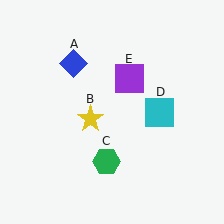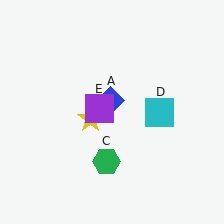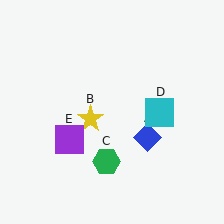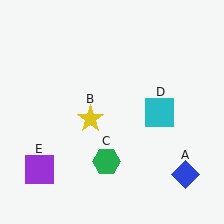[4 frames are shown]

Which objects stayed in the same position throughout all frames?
Yellow star (object B) and green hexagon (object C) and cyan square (object D) remained stationary.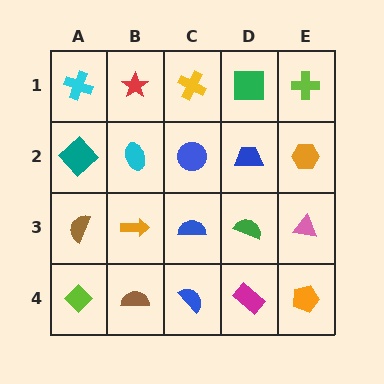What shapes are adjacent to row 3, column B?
A cyan ellipse (row 2, column B), a brown semicircle (row 4, column B), a brown semicircle (row 3, column A), a blue semicircle (row 3, column C).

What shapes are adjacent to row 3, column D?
A blue trapezoid (row 2, column D), a magenta rectangle (row 4, column D), a blue semicircle (row 3, column C), a pink triangle (row 3, column E).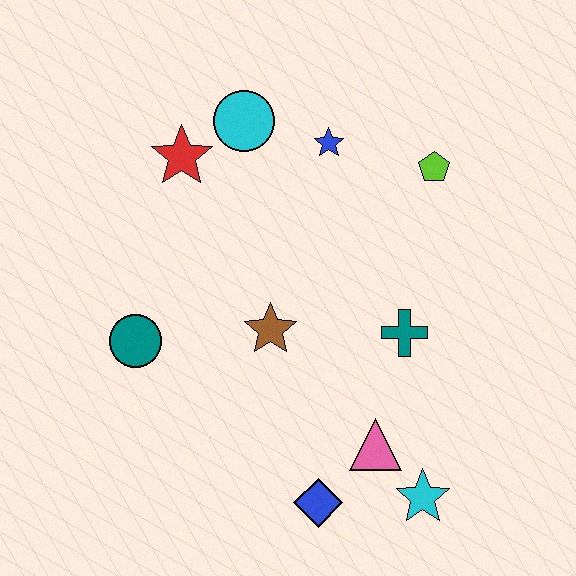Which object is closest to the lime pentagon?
The blue star is closest to the lime pentagon.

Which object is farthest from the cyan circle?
The cyan star is farthest from the cyan circle.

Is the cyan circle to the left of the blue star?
Yes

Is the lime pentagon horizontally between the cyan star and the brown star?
No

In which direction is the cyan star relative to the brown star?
The cyan star is below the brown star.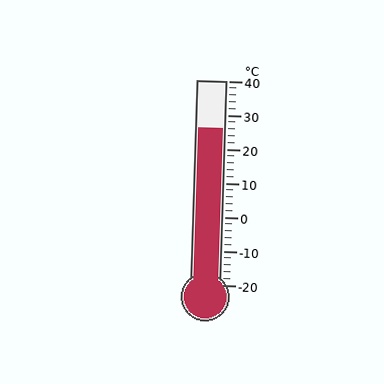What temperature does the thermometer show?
The thermometer shows approximately 26°C.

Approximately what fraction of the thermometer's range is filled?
The thermometer is filled to approximately 75% of its range.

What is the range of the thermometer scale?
The thermometer scale ranges from -20°C to 40°C.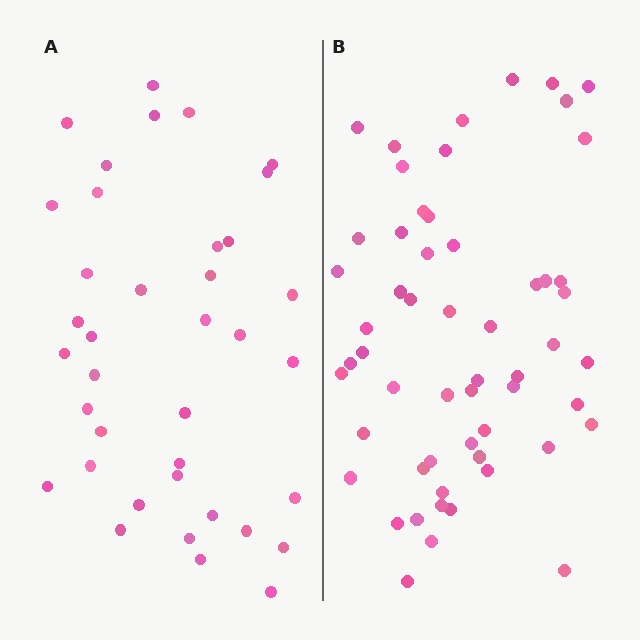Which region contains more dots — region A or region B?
Region B (the right region) has more dots.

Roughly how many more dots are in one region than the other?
Region B has approximately 20 more dots than region A.